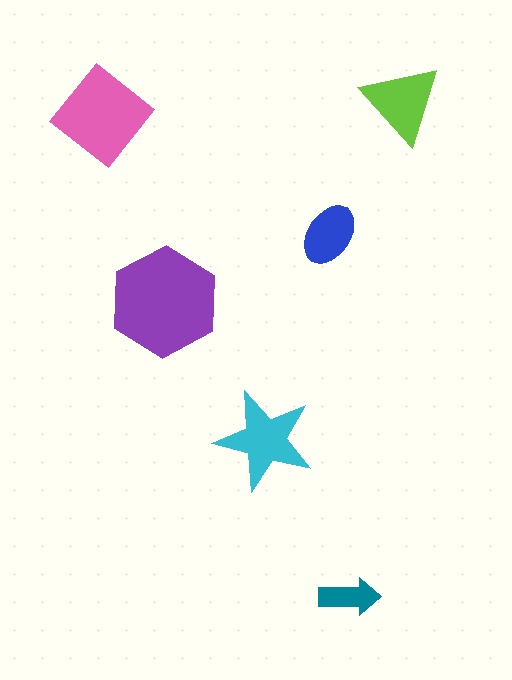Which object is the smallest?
The teal arrow.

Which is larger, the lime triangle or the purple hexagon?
The purple hexagon.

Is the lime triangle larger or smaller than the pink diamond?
Smaller.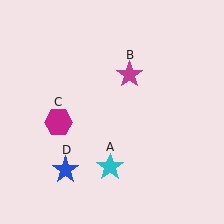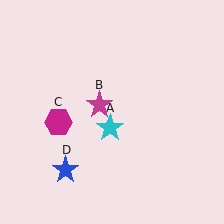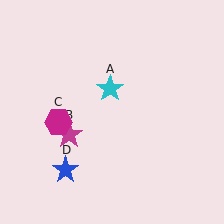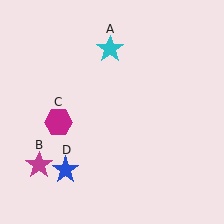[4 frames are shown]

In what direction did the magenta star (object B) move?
The magenta star (object B) moved down and to the left.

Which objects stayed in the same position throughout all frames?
Magenta hexagon (object C) and blue star (object D) remained stationary.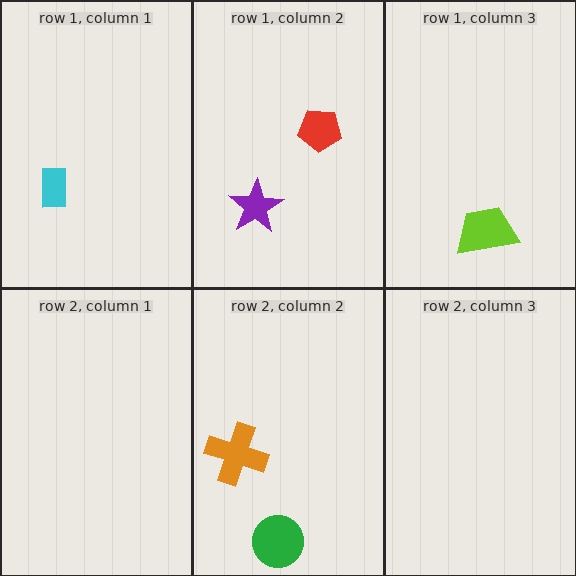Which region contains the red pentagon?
The row 1, column 2 region.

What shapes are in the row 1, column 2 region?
The purple star, the red pentagon.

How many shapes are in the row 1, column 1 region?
1.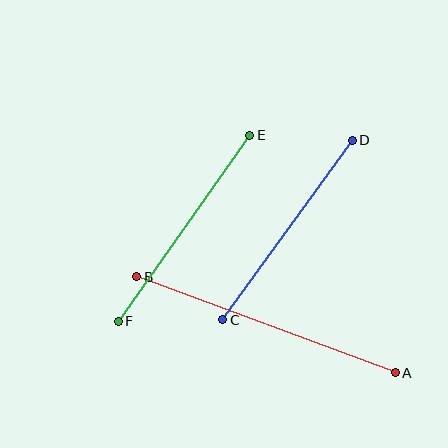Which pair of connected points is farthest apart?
Points A and B are farthest apart.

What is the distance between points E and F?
The distance is approximately 228 pixels.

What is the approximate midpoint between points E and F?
The midpoint is at approximately (184, 228) pixels.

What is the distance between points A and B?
The distance is approximately 276 pixels.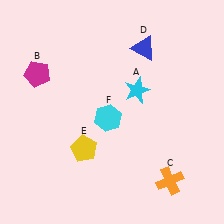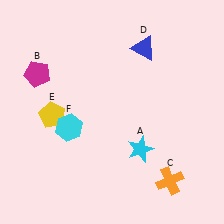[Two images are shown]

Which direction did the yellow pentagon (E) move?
The yellow pentagon (E) moved up.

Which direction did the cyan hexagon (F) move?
The cyan hexagon (F) moved left.